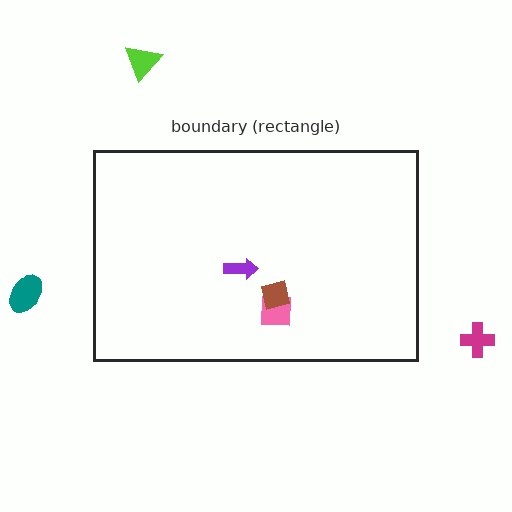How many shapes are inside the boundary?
3 inside, 3 outside.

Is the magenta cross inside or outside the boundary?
Outside.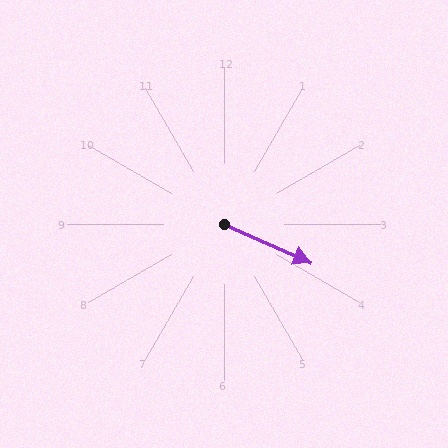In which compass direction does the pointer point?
Southeast.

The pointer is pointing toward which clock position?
Roughly 4 o'clock.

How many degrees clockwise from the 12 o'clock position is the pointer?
Approximately 114 degrees.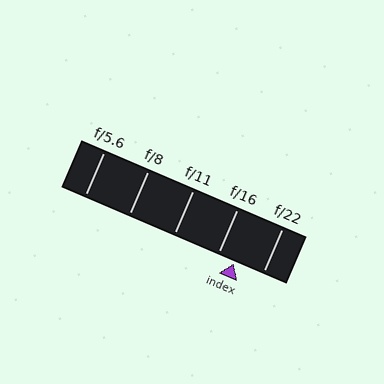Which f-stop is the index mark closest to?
The index mark is closest to f/16.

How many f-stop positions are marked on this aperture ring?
There are 5 f-stop positions marked.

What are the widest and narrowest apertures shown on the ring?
The widest aperture shown is f/5.6 and the narrowest is f/22.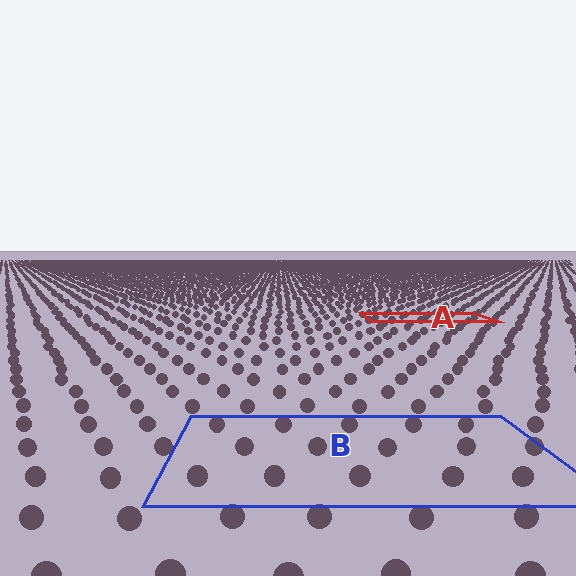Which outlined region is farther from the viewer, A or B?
Region A is farther from the viewer — the texture elements inside it appear smaller and more densely packed.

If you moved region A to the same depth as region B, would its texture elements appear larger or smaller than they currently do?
They would appear larger. At a closer depth, the same texture elements are projected at a bigger on-screen size.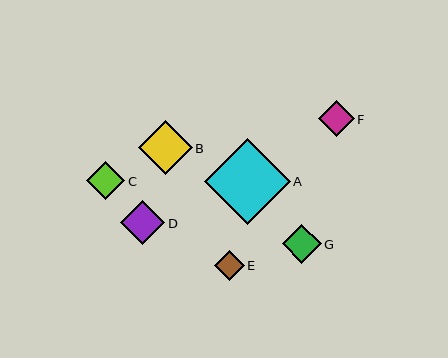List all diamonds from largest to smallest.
From largest to smallest: A, B, D, G, C, F, E.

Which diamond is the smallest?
Diamond E is the smallest with a size of approximately 30 pixels.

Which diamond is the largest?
Diamond A is the largest with a size of approximately 85 pixels.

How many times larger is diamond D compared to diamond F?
Diamond D is approximately 1.2 times the size of diamond F.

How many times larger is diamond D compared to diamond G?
Diamond D is approximately 1.1 times the size of diamond G.